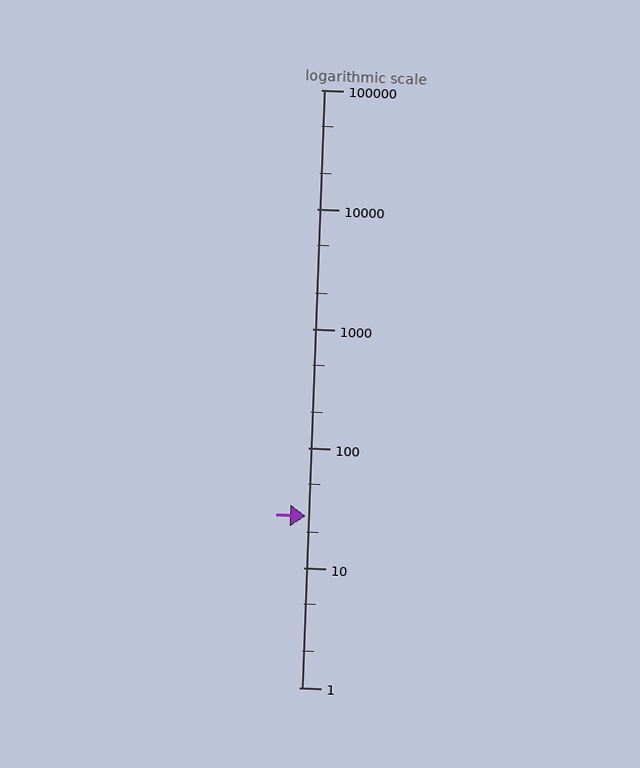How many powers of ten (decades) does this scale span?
The scale spans 5 decades, from 1 to 100000.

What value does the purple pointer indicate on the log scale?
The pointer indicates approximately 27.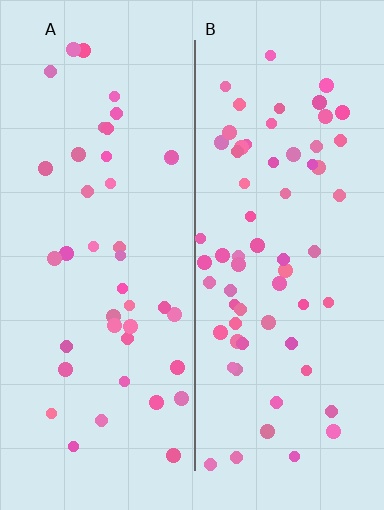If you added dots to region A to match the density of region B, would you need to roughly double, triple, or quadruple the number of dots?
Approximately double.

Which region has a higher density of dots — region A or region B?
B (the right).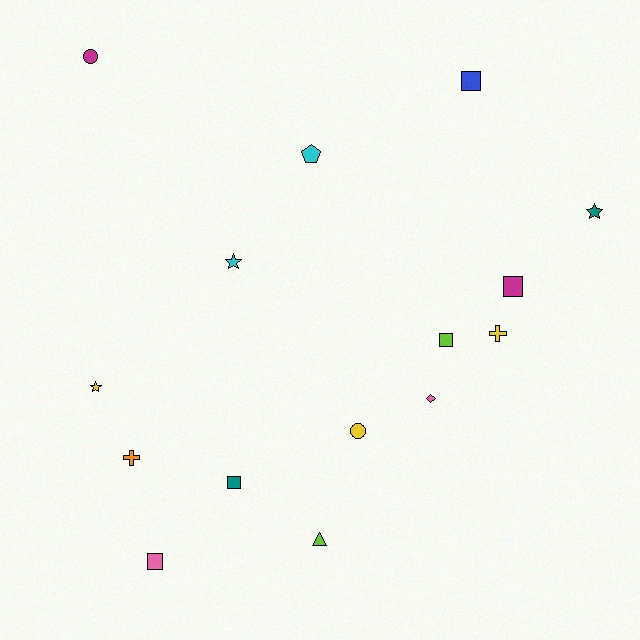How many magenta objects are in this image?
There are 2 magenta objects.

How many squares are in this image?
There are 5 squares.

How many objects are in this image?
There are 15 objects.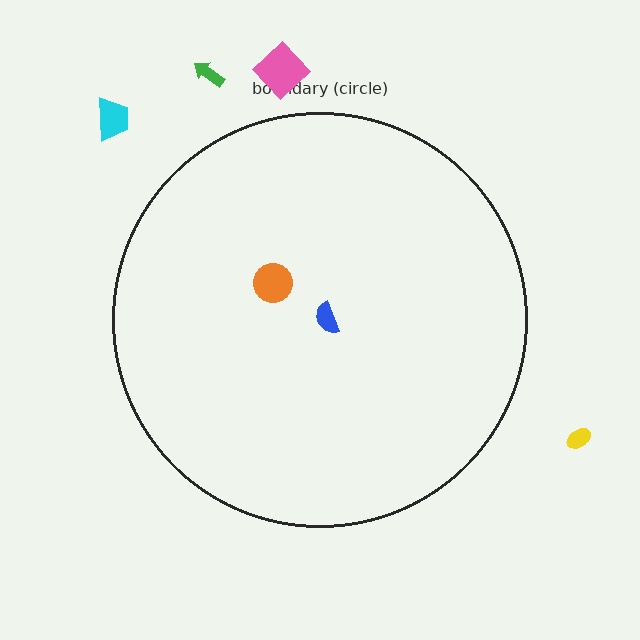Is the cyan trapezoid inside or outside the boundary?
Outside.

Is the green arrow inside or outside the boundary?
Outside.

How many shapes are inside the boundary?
2 inside, 4 outside.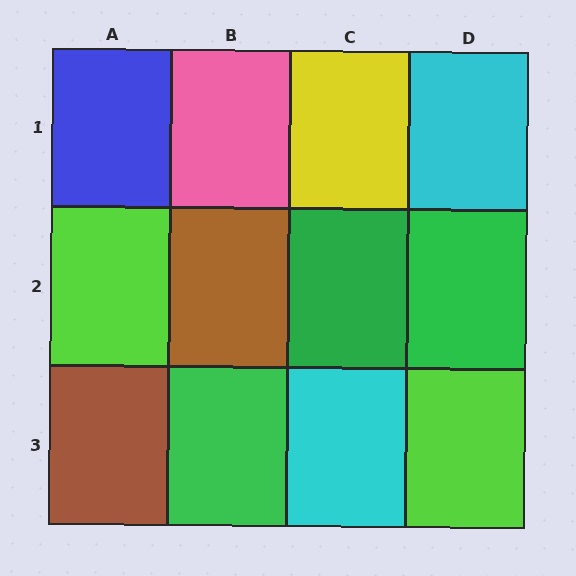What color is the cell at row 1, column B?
Pink.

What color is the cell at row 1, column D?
Cyan.